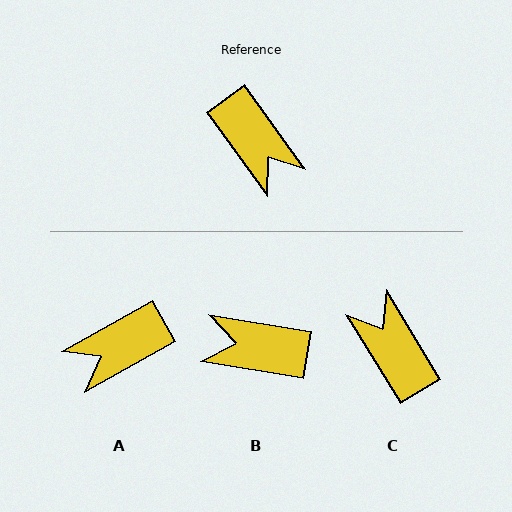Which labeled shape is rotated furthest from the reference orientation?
C, about 175 degrees away.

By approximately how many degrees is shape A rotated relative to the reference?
Approximately 97 degrees clockwise.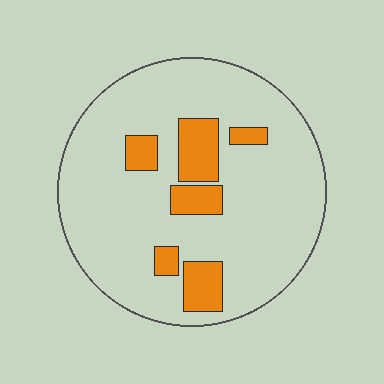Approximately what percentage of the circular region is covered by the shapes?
Approximately 15%.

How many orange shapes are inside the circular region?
6.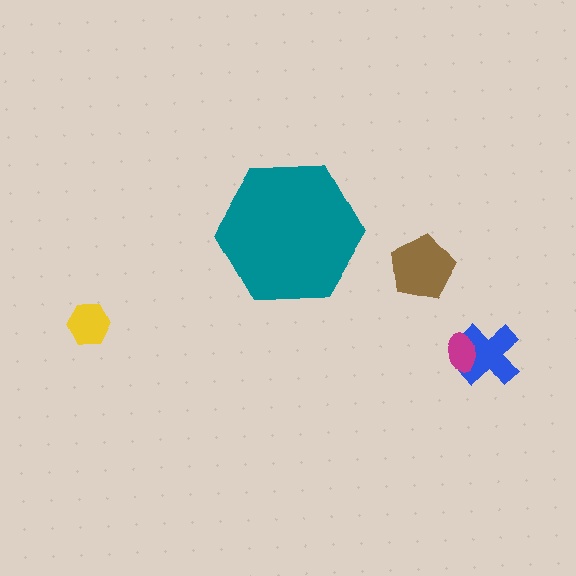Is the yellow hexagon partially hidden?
No, the yellow hexagon is fully visible.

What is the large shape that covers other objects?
A teal hexagon.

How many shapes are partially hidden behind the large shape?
0 shapes are partially hidden.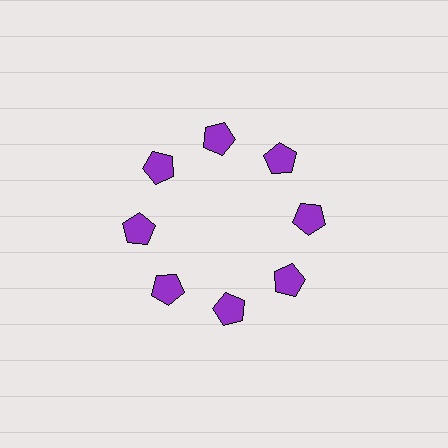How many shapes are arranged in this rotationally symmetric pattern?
There are 8 shapes, arranged in 8 groups of 1.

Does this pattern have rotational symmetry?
Yes, this pattern has 8-fold rotational symmetry. It looks the same after rotating 45 degrees around the center.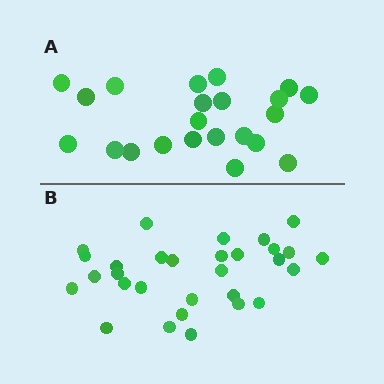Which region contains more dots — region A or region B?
Region B (the bottom region) has more dots.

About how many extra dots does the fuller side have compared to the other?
Region B has roughly 8 or so more dots than region A.